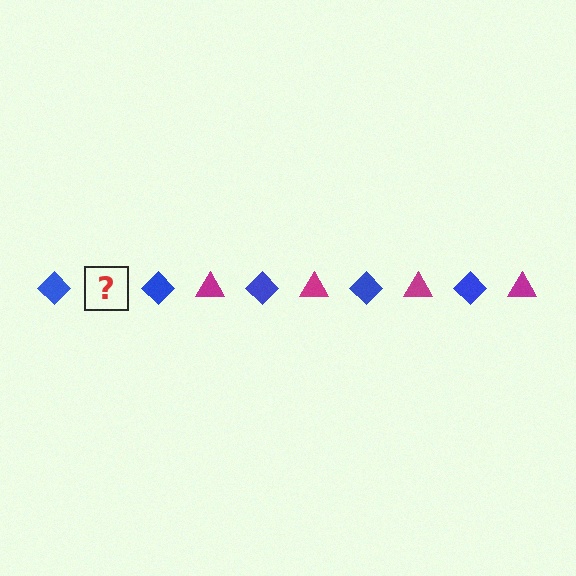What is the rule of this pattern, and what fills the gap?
The rule is that the pattern alternates between blue diamond and magenta triangle. The gap should be filled with a magenta triangle.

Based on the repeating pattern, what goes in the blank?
The blank should be a magenta triangle.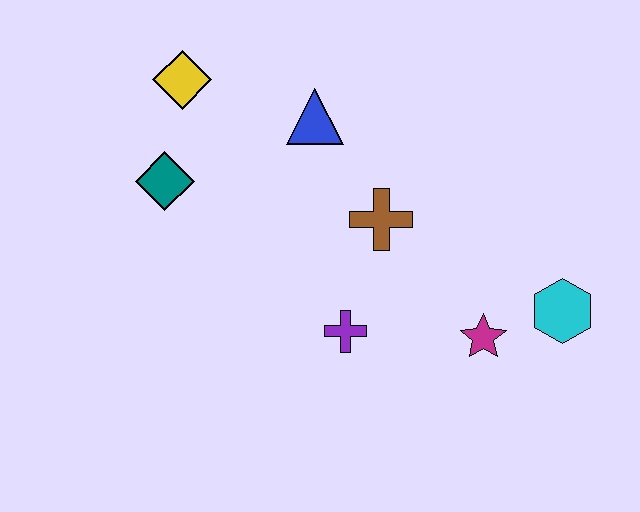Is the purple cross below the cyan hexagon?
Yes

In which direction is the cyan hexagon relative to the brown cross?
The cyan hexagon is to the right of the brown cross.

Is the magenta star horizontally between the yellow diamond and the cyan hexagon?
Yes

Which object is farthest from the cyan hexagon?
The yellow diamond is farthest from the cyan hexagon.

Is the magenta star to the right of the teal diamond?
Yes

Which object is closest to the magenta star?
The cyan hexagon is closest to the magenta star.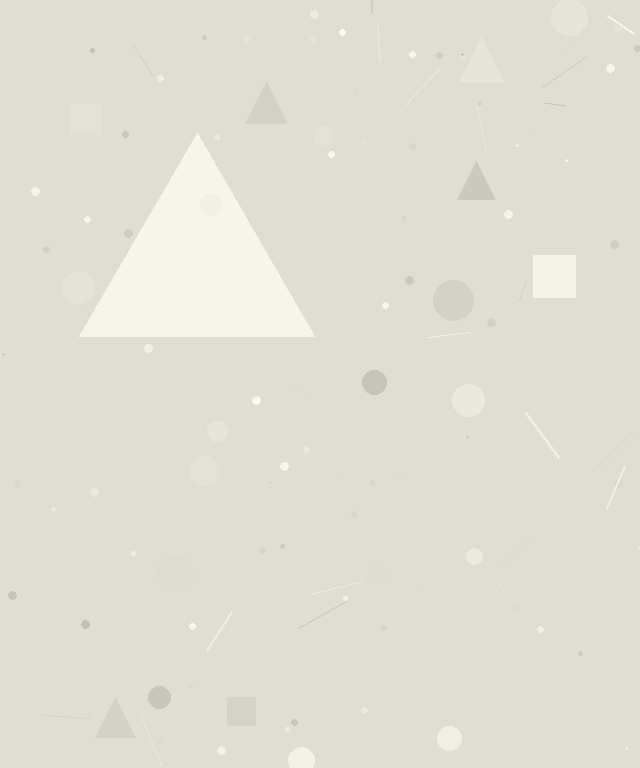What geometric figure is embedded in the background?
A triangle is embedded in the background.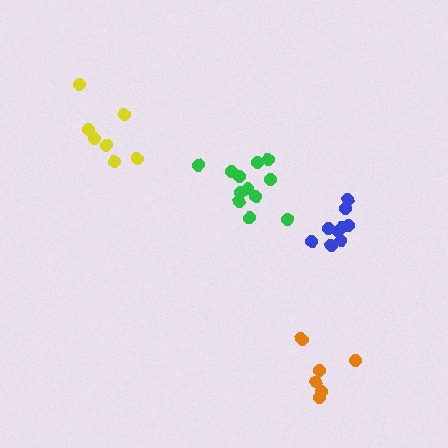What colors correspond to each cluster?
The clusters are colored: orange, yellow, blue, green.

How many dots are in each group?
Group 1: 7 dots, Group 2: 7 dots, Group 3: 9 dots, Group 4: 12 dots (35 total).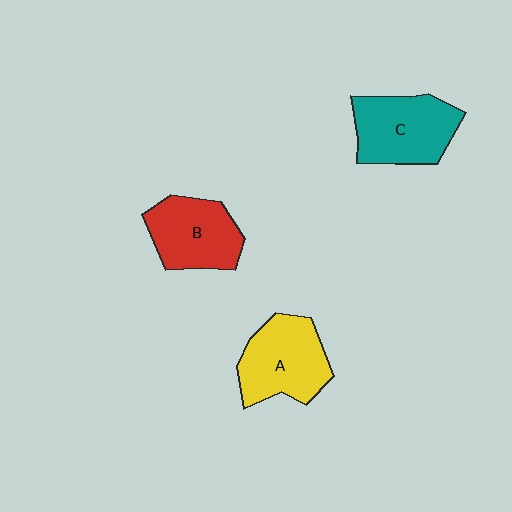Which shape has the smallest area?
Shape B (red).